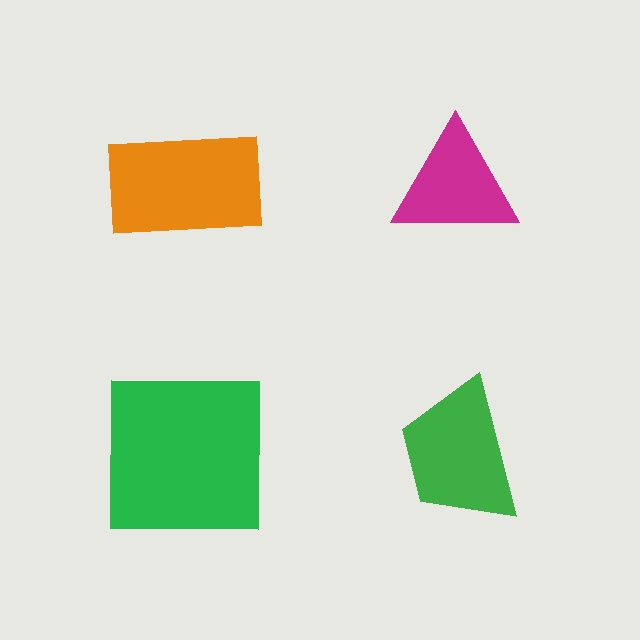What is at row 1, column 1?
An orange rectangle.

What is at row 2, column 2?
A green trapezoid.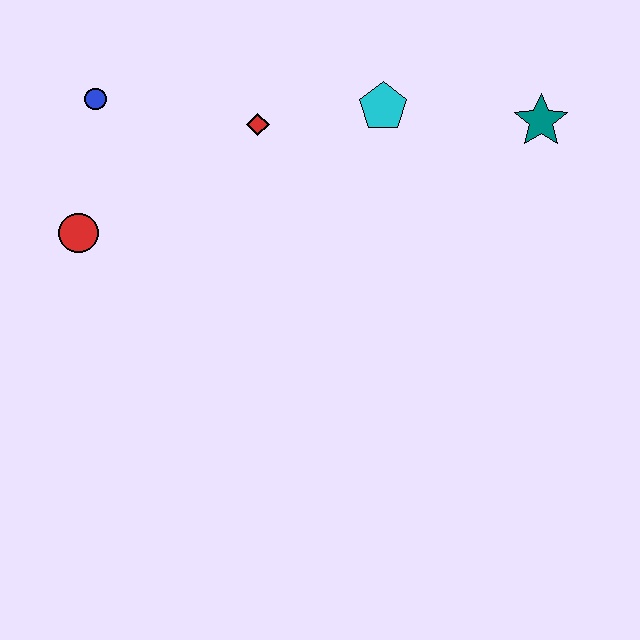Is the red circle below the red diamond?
Yes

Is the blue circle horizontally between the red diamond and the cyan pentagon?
No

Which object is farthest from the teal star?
The red circle is farthest from the teal star.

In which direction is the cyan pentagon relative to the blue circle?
The cyan pentagon is to the right of the blue circle.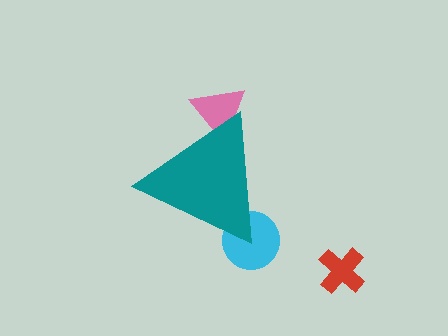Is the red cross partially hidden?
No, the red cross is fully visible.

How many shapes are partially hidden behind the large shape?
2 shapes are partially hidden.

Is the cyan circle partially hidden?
Yes, the cyan circle is partially hidden behind the teal triangle.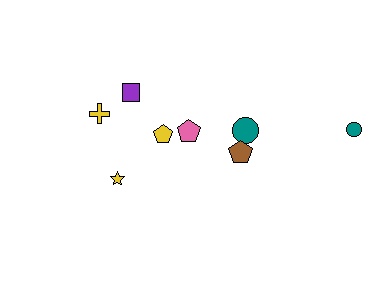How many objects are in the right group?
There are 3 objects.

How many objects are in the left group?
There are 5 objects.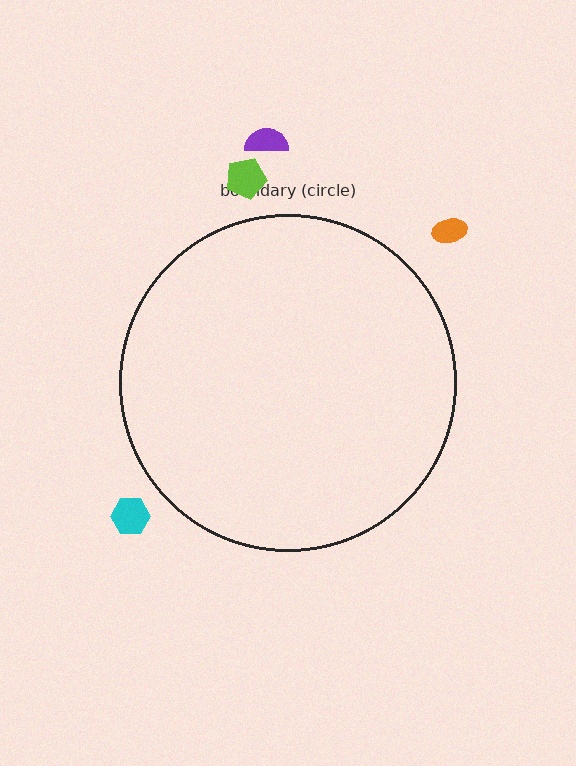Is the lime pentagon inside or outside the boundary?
Outside.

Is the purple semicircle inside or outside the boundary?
Outside.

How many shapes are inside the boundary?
0 inside, 4 outside.